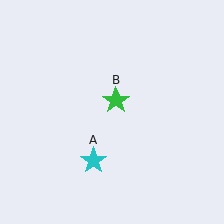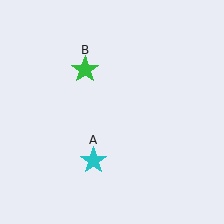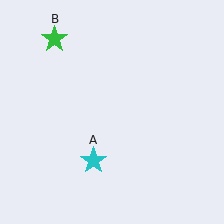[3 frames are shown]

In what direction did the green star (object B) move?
The green star (object B) moved up and to the left.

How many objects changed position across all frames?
1 object changed position: green star (object B).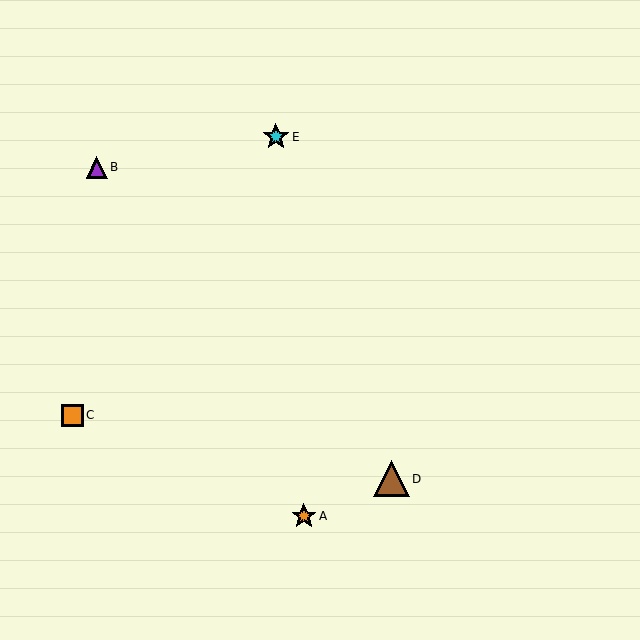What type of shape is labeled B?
Shape B is a purple triangle.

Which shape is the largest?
The brown triangle (labeled D) is the largest.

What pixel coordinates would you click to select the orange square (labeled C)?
Click at (72, 415) to select the orange square C.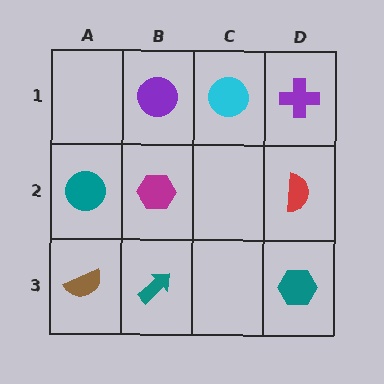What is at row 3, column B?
A teal arrow.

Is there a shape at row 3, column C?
No, that cell is empty.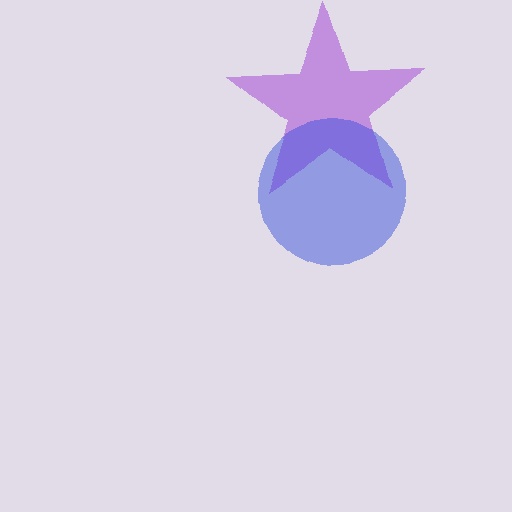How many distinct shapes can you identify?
There are 2 distinct shapes: a purple star, a blue circle.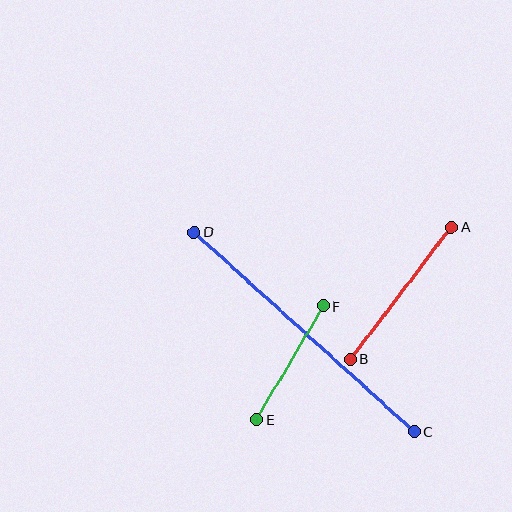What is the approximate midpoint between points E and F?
The midpoint is at approximately (290, 363) pixels.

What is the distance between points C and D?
The distance is approximately 297 pixels.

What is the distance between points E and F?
The distance is approximately 132 pixels.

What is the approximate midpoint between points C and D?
The midpoint is at approximately (304, 332) pixels.